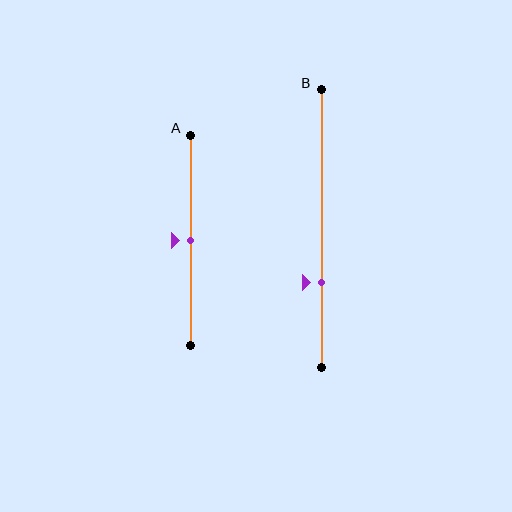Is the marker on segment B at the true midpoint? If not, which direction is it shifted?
No, the marker on segment B is shifted downward by about 20% of the segment length.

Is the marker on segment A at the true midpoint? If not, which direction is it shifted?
Yes, the marker on segment A is at the true midpoint.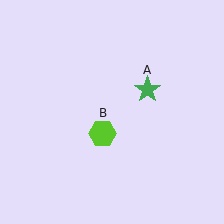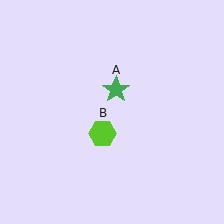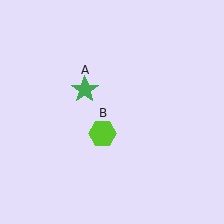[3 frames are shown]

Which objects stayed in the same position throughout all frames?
Lime hexagon (object B) remained stationary.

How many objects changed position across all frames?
1 object changed position: green star (object A).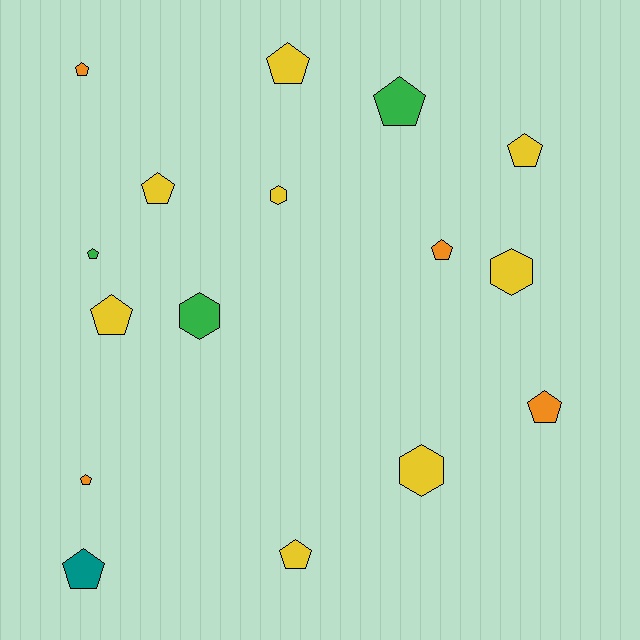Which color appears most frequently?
Yellow, with 8 objects.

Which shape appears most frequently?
Pentagon, with 12 objects.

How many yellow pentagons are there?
There are 5 yellow pentagons.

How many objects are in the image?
There are 16 objects.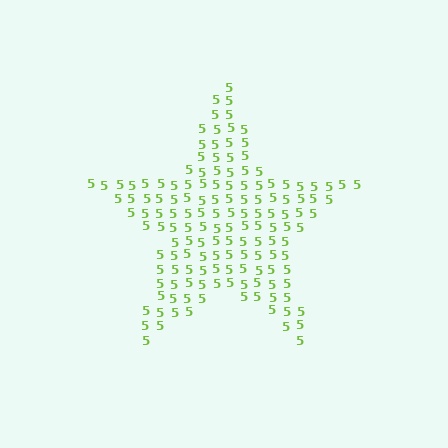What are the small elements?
The small elements are digit 5's.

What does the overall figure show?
The overall figure shows a star.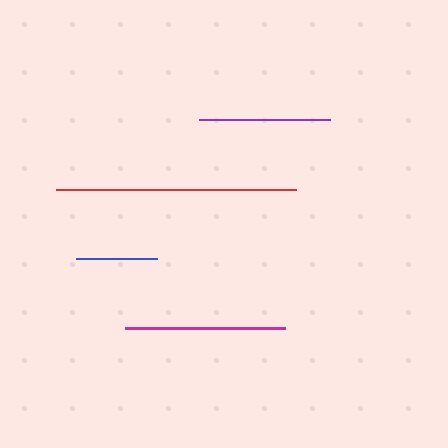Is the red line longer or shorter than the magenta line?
The red line is longer than the magenta line.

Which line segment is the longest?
The red line is the longest at approximately 240 pixels.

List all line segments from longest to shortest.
From longest to shortest: red, magenta, purple, blue.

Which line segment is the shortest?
The blue line is the shortest at approximately 82 pixels.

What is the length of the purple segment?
The purple segment is approximately 131 pixels long.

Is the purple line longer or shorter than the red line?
The red line is longer than the purple line.